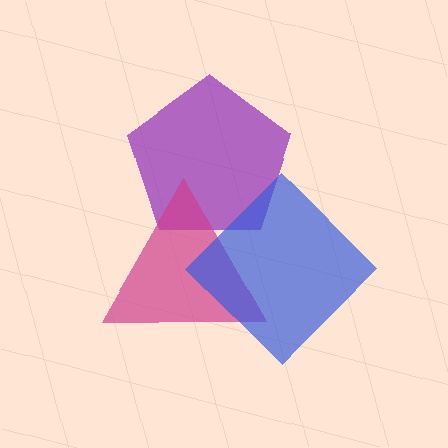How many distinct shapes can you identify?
There are 3 distinct shapes: a purple pentagon, a magenta triangle, a blue diamond.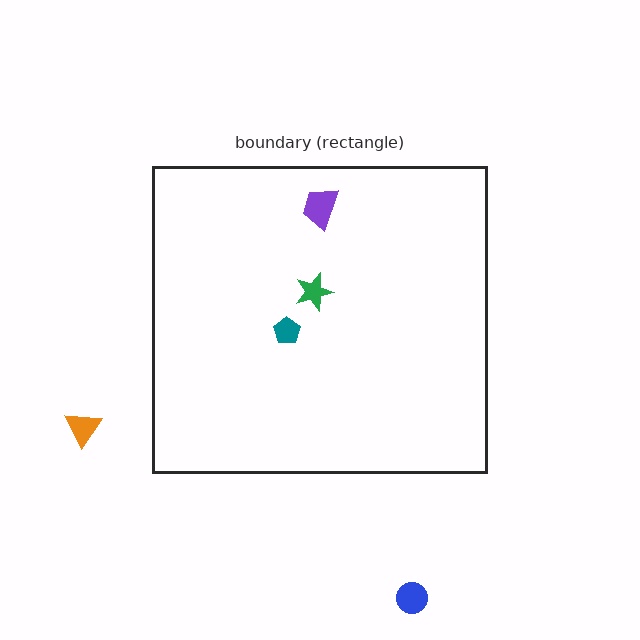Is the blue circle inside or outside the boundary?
Outside.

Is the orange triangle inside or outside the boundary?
Outside.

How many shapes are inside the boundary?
3 inside, 2 outside.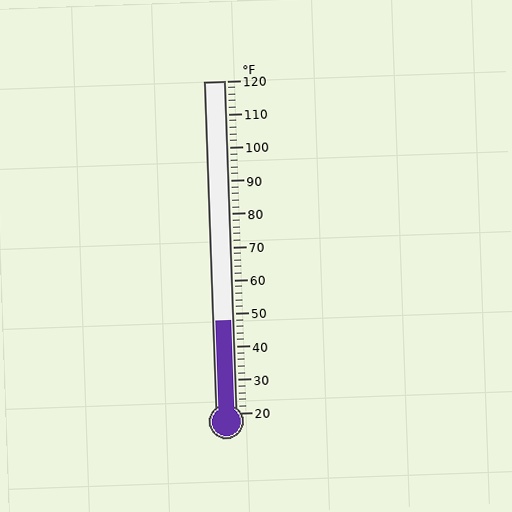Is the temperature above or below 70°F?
The temperature is below 70°F.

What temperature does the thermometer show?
The thermometer shows approximately 48°F.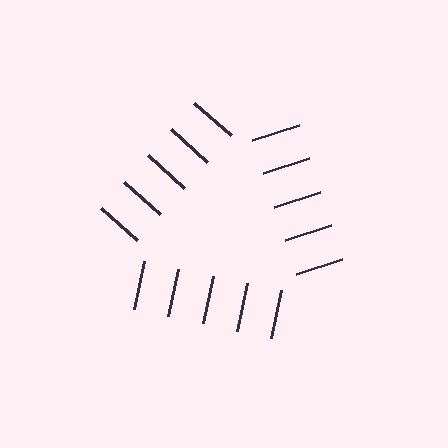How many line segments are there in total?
15 — 5 along each of the 3 edges.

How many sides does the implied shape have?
3 sides — the line-ends trace a triangle.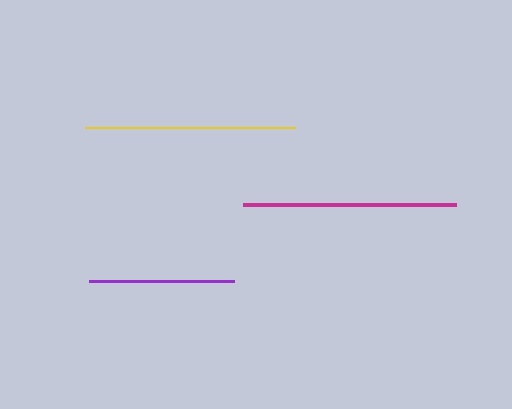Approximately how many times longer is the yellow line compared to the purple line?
The yellow line is approximately 1.4 times the length of the purple line.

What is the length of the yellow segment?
The yellow segment is approximately 209 pixels long.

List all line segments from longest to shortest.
From longest to shortest: magenta, yellow, purple.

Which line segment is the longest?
The magenta line is the longest at approximately 213 pixels.